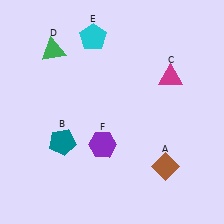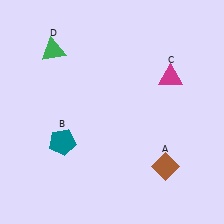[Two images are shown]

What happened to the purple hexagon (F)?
The purple hexagon (F) was removed in Image 2. It was in the bottom-left area of Image 1.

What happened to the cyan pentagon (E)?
The cyan pentagon (E) was removed in Image 2. It was in the top-left area of Image 1.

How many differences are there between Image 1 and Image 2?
There are 2 differences between the two images.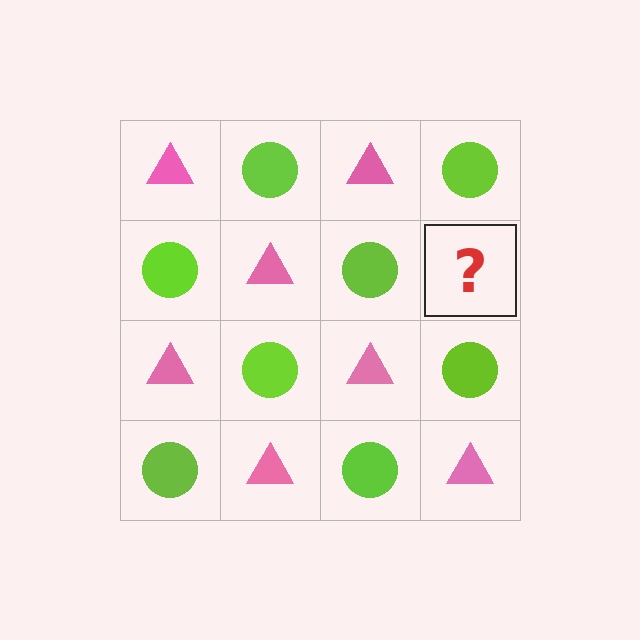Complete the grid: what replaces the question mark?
The question mark should be replaced with a pink triangle.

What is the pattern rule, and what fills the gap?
The rule is that it alternates pink triangle and lime circle in a checkerboard pattern. The gap should be filled with a pink triangle.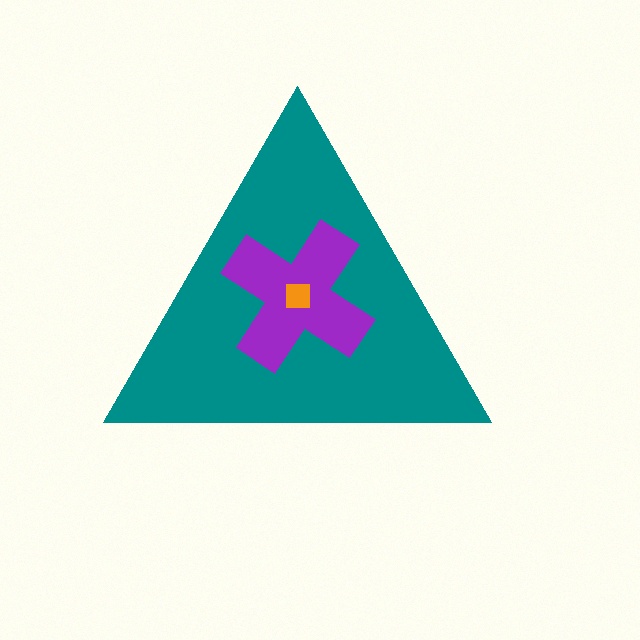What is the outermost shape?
The teal triangle.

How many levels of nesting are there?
3.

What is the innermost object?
The orange square.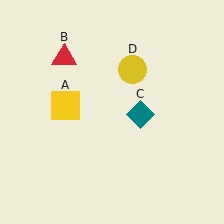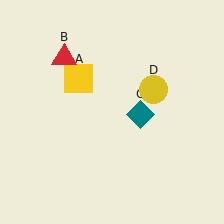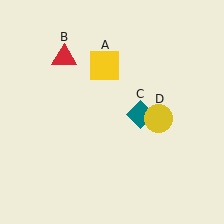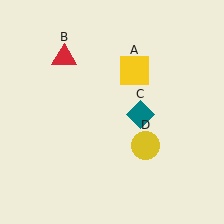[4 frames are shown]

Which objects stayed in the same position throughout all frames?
Red triangle (object B) and teal diamond (object C) remained stationary.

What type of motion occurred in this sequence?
The yellow square (object A), yellow circle (object D) rotated clockwise around the center of the scene.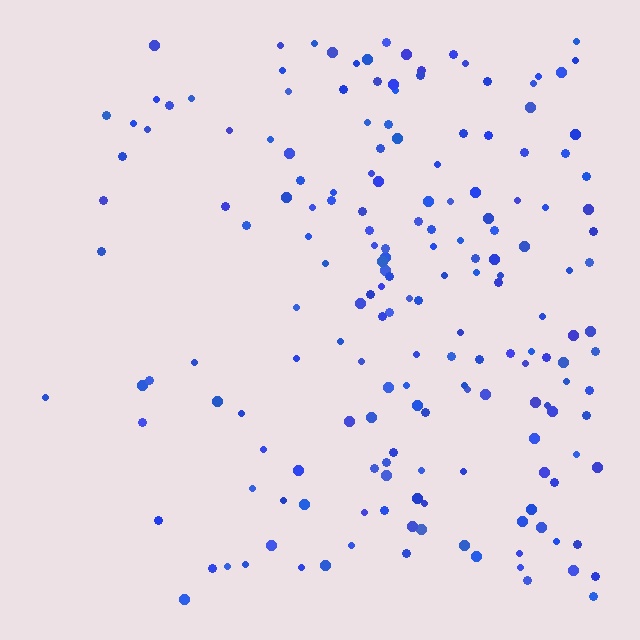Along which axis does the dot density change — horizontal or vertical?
Horizontal.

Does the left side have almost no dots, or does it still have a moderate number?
Still a moderate number, just noticeably fewer than the right.